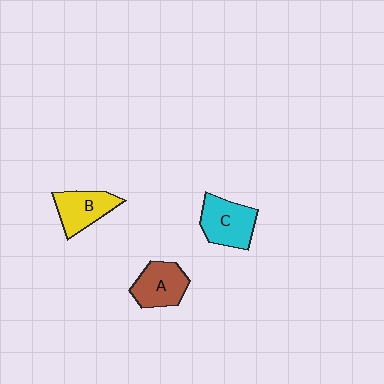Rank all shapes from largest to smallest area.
From largest to smallest: C (cyan), A (brown), B (yellow).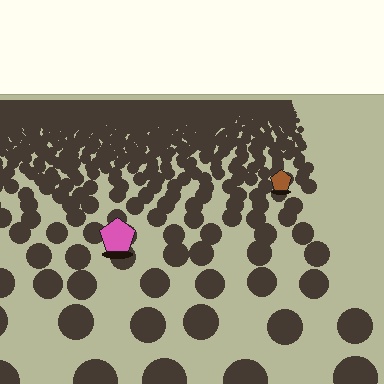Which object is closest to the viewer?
The pink pentagon is closest. The texture marks near it are larger and more spread out.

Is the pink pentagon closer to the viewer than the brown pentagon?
Yes. The pink pentagon is closer — you can tell from the texture gradient: the ground texture is coarser near it.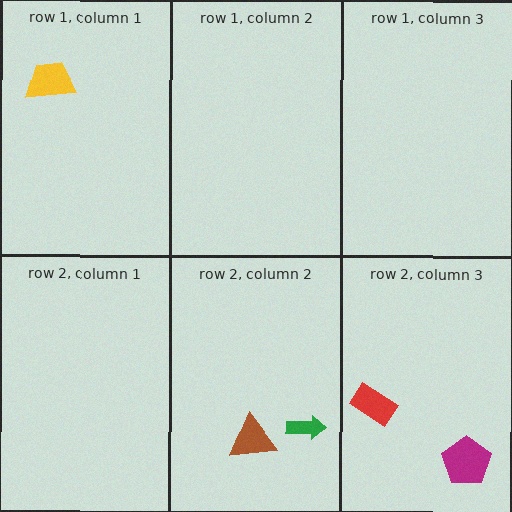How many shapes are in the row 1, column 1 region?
1.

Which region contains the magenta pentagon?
The row 2, column 3 region.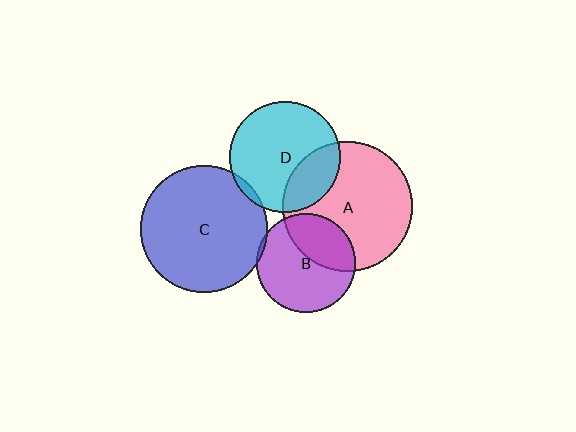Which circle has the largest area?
Circle A (pink).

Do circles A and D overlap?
Yes.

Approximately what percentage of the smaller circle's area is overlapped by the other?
Approximately 25%.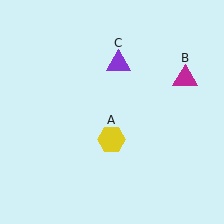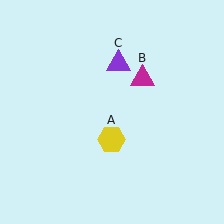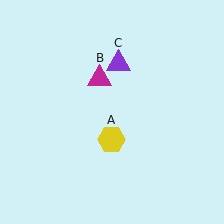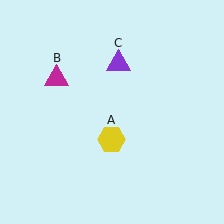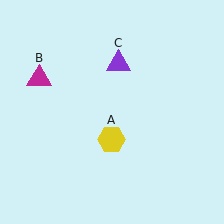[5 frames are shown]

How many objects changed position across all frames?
1 object changed position: magenta triangle (object B).